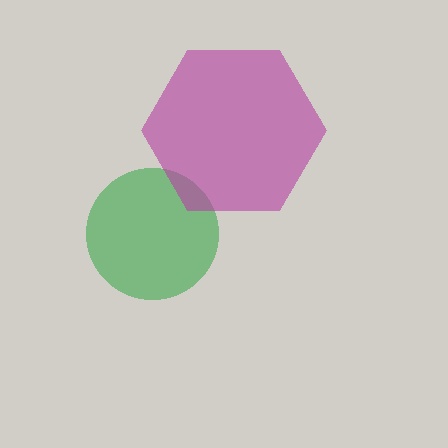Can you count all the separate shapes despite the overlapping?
Yes, there are 2 separate shapes.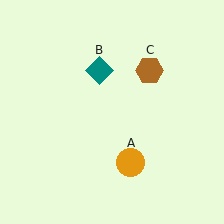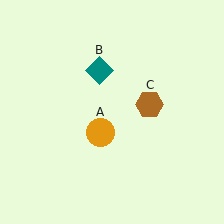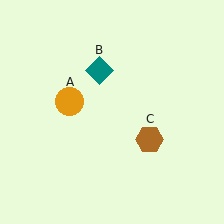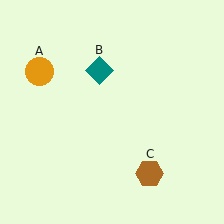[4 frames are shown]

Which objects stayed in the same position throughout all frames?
Teal diamond (object B) remained stationary.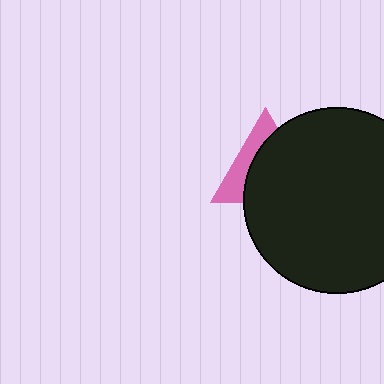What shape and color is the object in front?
The object in front is a black circle.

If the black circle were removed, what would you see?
You would see the complete pink triangle.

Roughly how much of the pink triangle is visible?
A small part of it is visible (roughly 35%).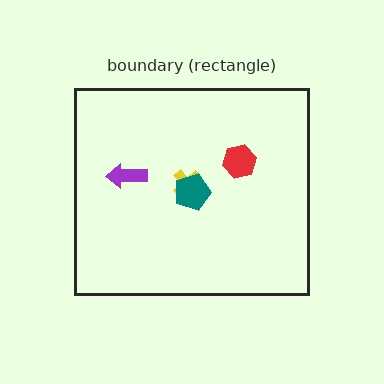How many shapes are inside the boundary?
4 inside, 0 outside.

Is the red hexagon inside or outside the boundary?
Inside.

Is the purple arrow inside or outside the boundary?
Inside.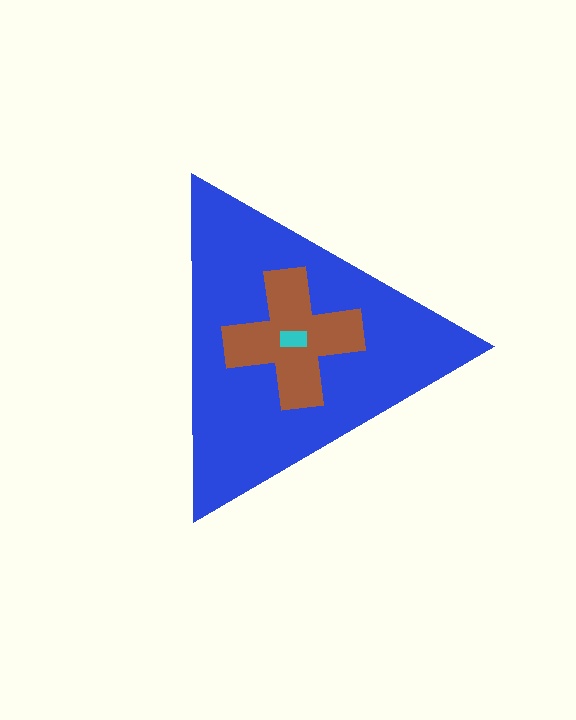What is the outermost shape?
The blue triangle.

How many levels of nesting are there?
3.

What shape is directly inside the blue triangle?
The brown cross.